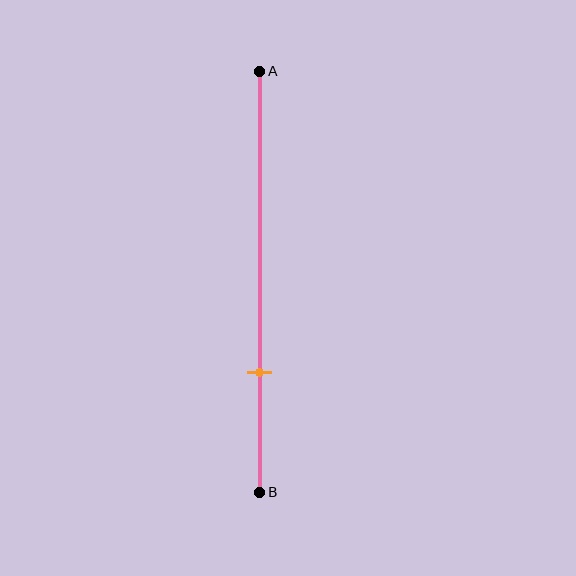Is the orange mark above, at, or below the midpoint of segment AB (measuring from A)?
The orange mark is below the midpoint of segment AB.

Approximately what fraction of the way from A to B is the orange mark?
The orange mark is approximately 70% of the way from A to B.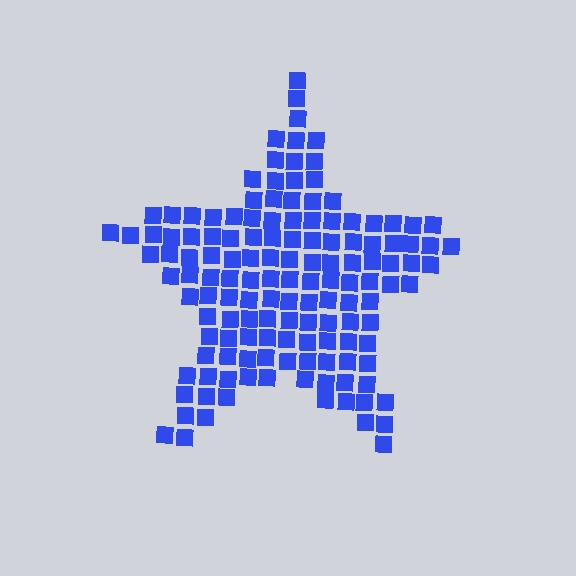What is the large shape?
The large shape is a star.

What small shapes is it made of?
It is made of small squares.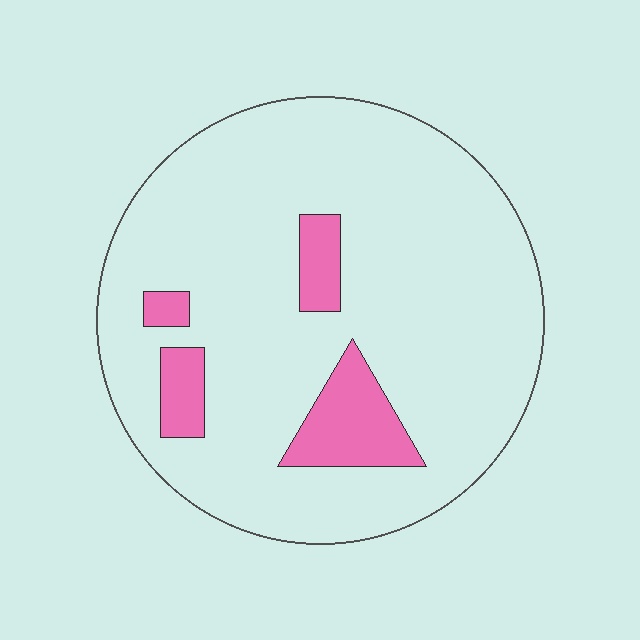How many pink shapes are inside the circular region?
4.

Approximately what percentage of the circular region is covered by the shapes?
Approximately 10%.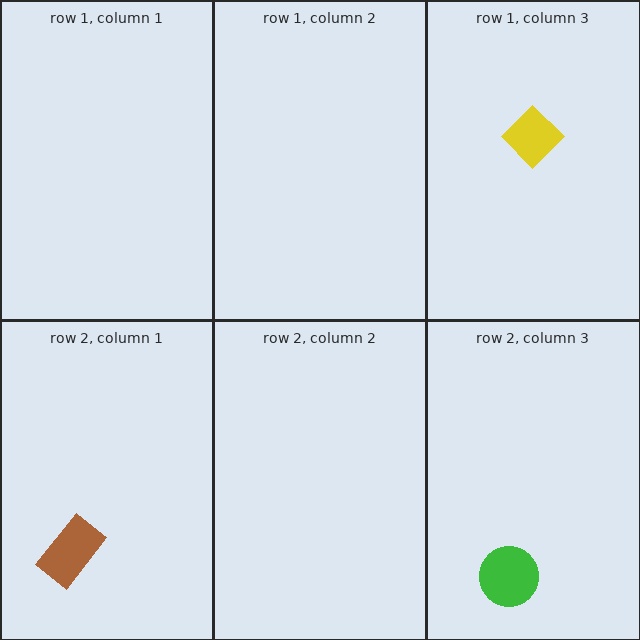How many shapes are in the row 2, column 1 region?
1.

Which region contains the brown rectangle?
The row 2, column 1 region.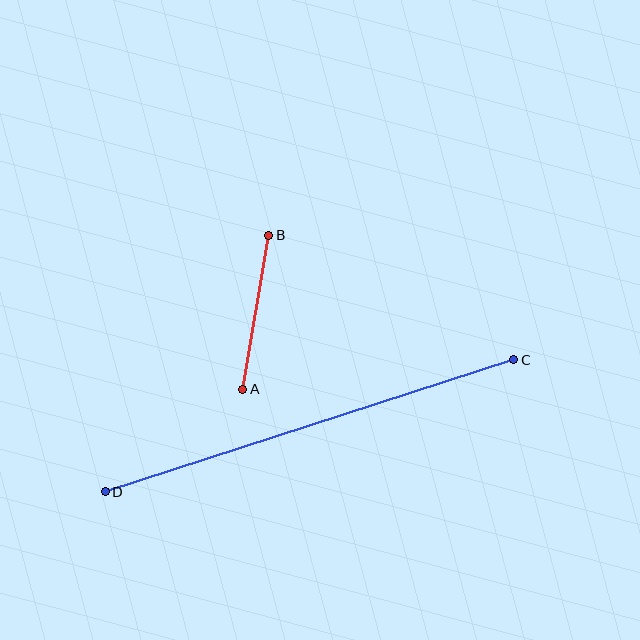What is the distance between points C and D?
The distance is approximately 429 pixels.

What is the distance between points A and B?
The distance is approximately 156 pixels.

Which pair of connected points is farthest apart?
Points C and D are farthest apart.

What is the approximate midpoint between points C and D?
The midpoint is at approximately (310, 426) pixels.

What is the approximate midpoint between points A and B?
The midpoint is at approximately (256, 312) pixels.